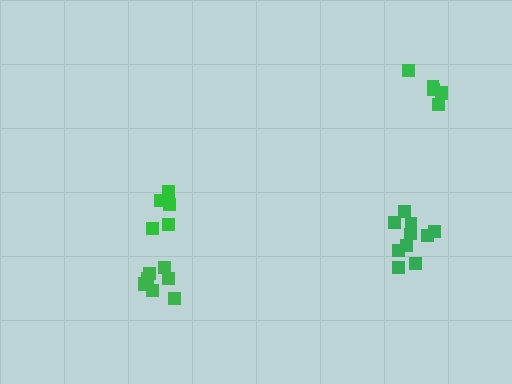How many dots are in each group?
Group 1: 5 dots, Group 2: 8 dots, Group 3: 6 dots, Group 4: 10 dots (29 total).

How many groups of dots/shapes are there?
There are 4 groups.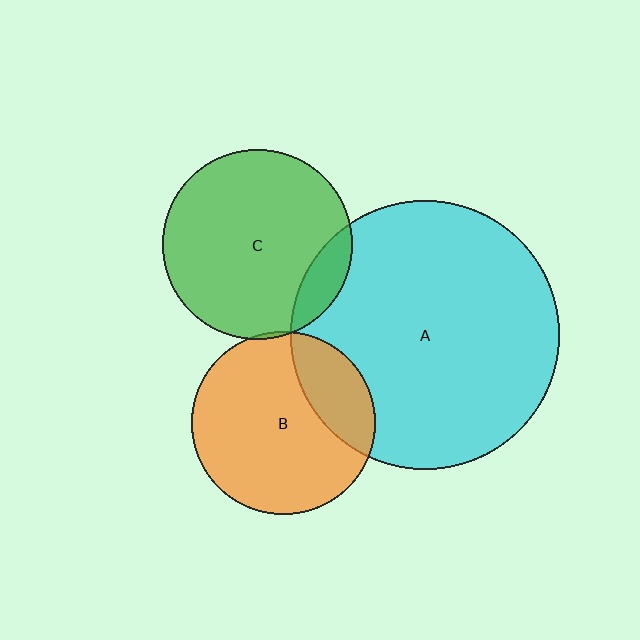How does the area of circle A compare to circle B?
Approximately 2.2 times.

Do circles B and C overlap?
Yes.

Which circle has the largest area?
Circle A (cyan).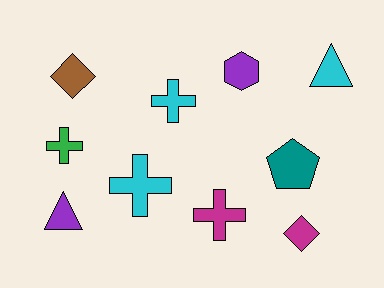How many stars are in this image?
There are no stars.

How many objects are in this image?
There are 10 objects.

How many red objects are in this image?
There are no red objects.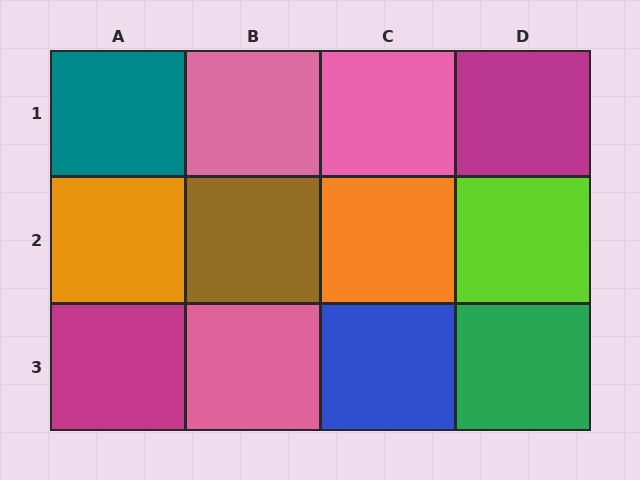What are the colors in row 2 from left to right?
Orange, brown, orange, lime.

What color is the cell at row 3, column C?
Blue.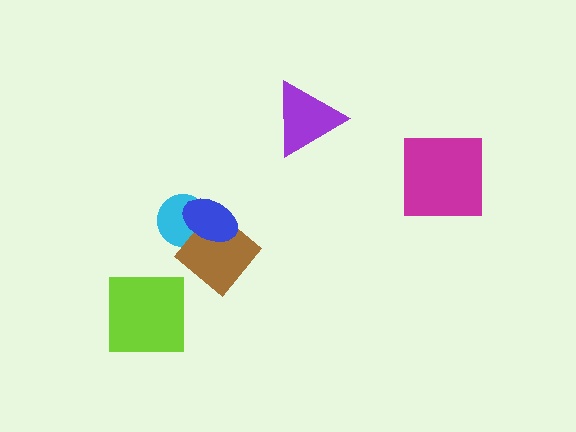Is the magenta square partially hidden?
No, no other shape covers it.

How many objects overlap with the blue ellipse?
2 objects overlap with the blue ellipse.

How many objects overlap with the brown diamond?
2 objects overlap with the brown diamond.